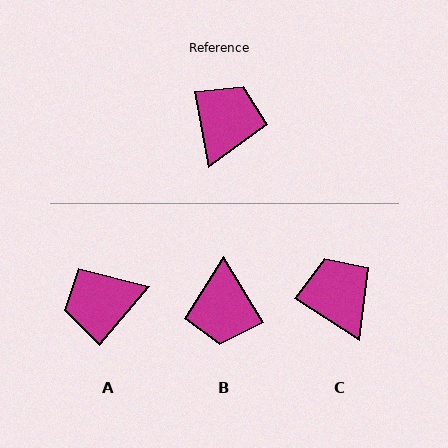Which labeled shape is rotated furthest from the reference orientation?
B, about 159 degrees away.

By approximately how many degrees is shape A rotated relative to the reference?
Approximately 129 degrees counter-clockwise.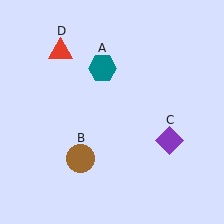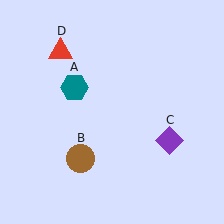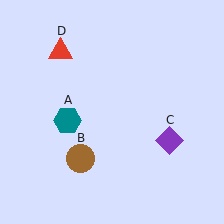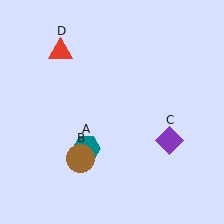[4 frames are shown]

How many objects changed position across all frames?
1 object changed position: teal hexagon (object A).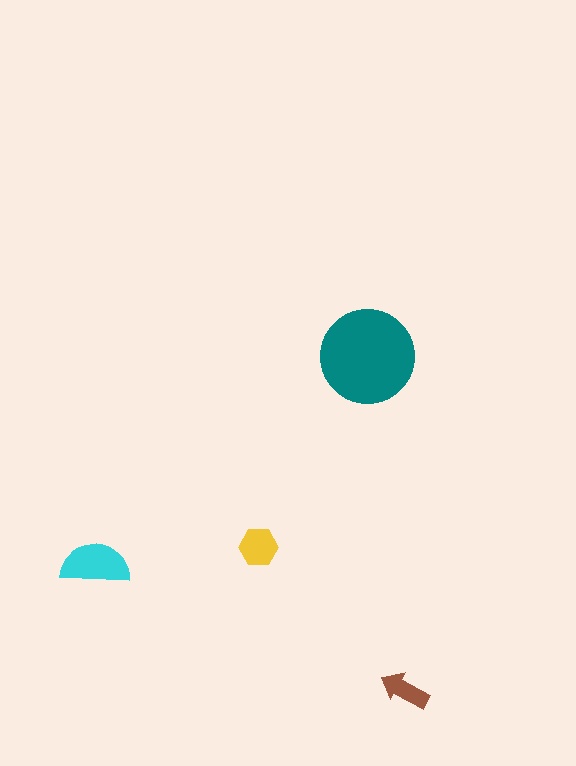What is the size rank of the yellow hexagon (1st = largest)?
3rd.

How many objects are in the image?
There are 4 objects in the image.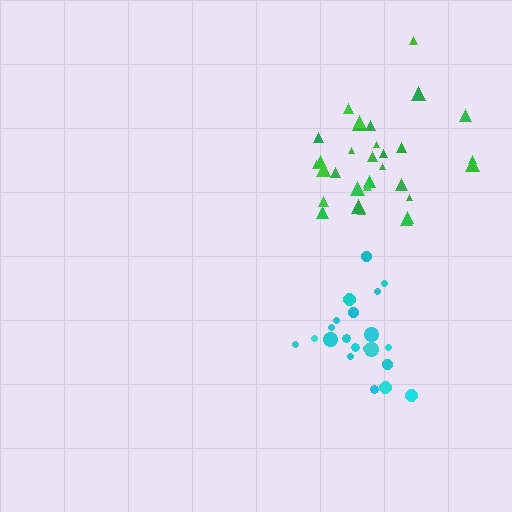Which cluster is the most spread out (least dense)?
Green.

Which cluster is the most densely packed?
Cyan.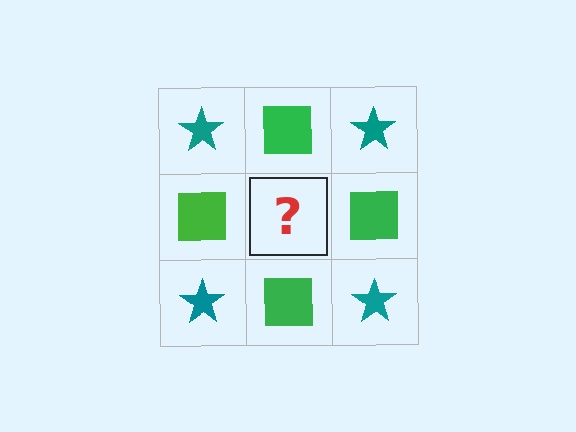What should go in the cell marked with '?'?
The missing cell should contain a teal star.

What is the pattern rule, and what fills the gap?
The rule is that it alternates teal star and green square in a checkerboard pattern. The gap should be filled with a teal star.